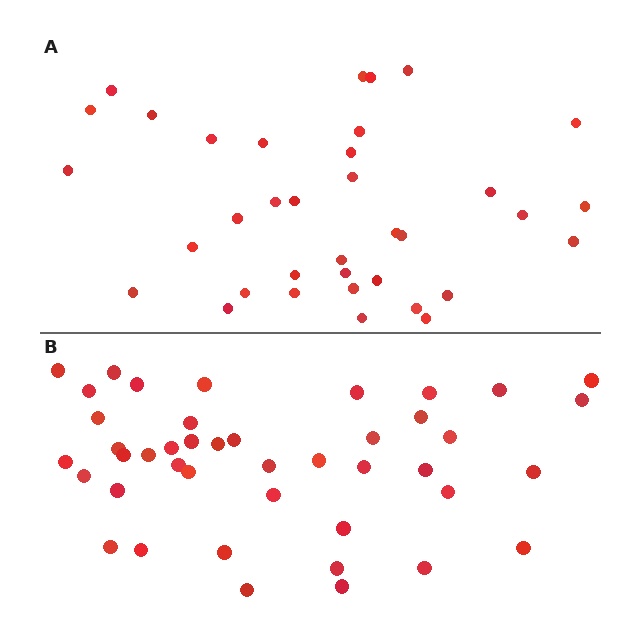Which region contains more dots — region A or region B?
Region B (the bottom region) has more dots.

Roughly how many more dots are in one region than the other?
Region B has roughly 8 or so more dots than region A.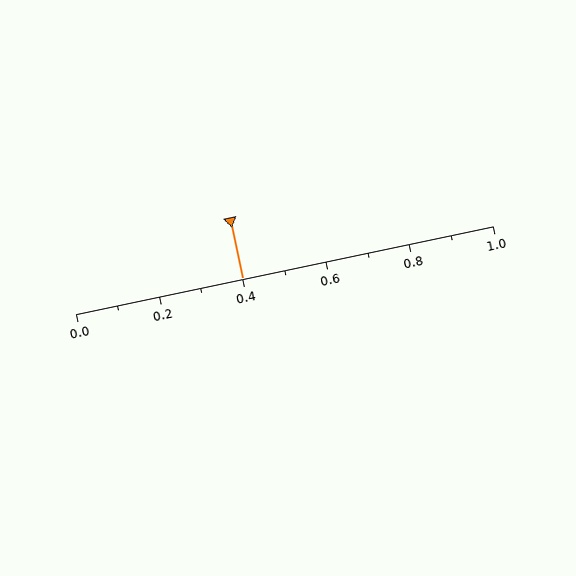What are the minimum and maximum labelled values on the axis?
The axis runs from 0.0 to 1.0.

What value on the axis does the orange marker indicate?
The marker indicates approximately 0.4.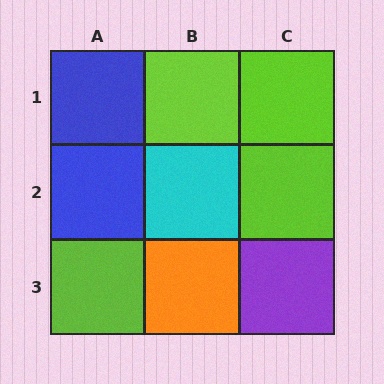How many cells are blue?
2 cells are blue.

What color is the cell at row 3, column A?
Lime.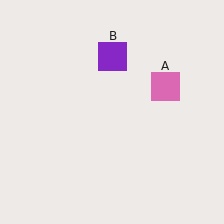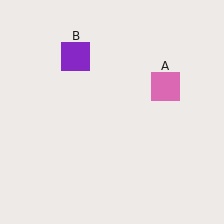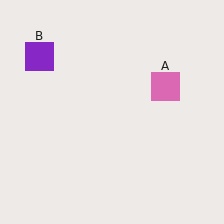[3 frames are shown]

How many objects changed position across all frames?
1 object changed position: purple square (object B).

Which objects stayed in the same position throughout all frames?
Pink square (object A) remained stationary.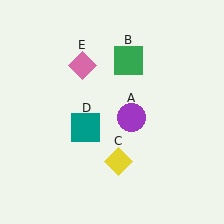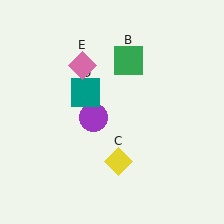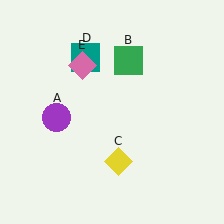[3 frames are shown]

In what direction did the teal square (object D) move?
The teal square (object D) moved up.